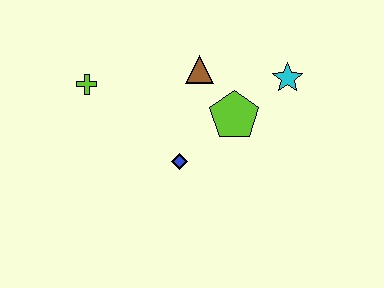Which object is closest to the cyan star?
The lime pentagon is closest to the cyan star.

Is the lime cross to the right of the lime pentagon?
No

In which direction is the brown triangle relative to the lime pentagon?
The brown triangle is above the lime pentagon.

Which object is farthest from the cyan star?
The lime cross is farthest from the cyan star.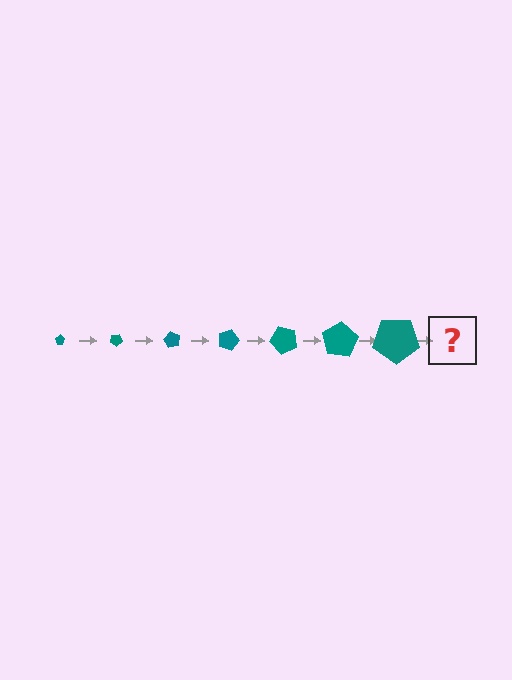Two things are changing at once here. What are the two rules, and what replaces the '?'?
The two rules are that the pentagon grows larger each step and it rotates 30 degrees each step. The '?' should be a pentagon, larger than the previous one and rotated 210 degrees from the start.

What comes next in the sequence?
The next element should be a pentagon, larger than the previous one and rotated 210 degrees from the start.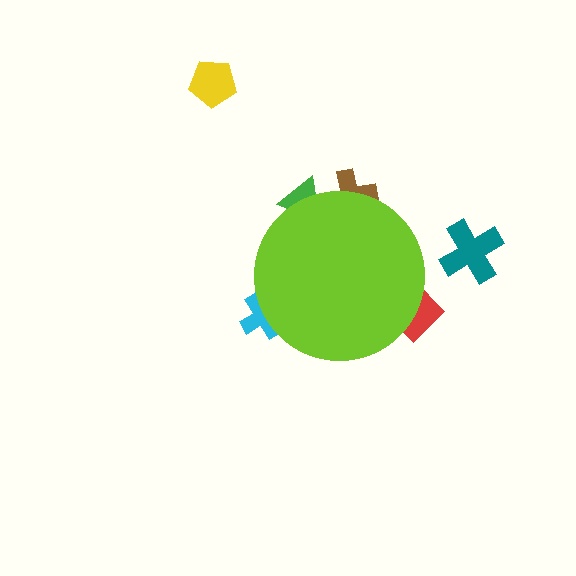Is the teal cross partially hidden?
No, the teal cross is fully visible.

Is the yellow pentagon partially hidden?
No, the yellow pentagon is fully visible.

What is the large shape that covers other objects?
A lime circle.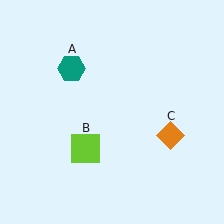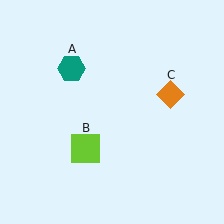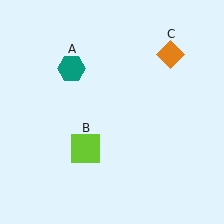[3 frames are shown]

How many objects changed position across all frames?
1 object changed position: orange diamond (object C).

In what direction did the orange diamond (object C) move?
The orange diamond (object C) moved up.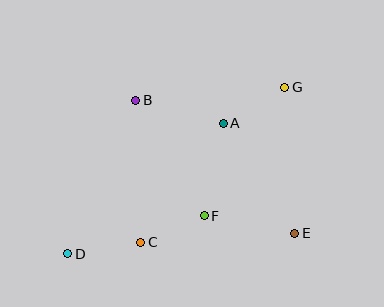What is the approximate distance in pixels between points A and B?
The distance between A and B is approximately 90 pixels.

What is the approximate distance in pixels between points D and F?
The distance between D and F is approximately 142 pixels.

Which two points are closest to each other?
Points C and F are closest to each other.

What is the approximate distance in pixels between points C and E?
The distance between C and E is approximately 154 pixels.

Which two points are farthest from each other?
Points D and G are farthest from each other.